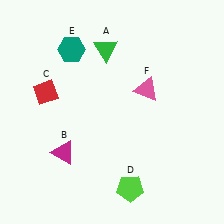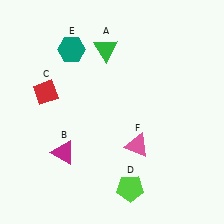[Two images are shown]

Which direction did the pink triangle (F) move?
The pink triangle (F) moved down.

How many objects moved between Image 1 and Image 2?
1 object moved between the two images.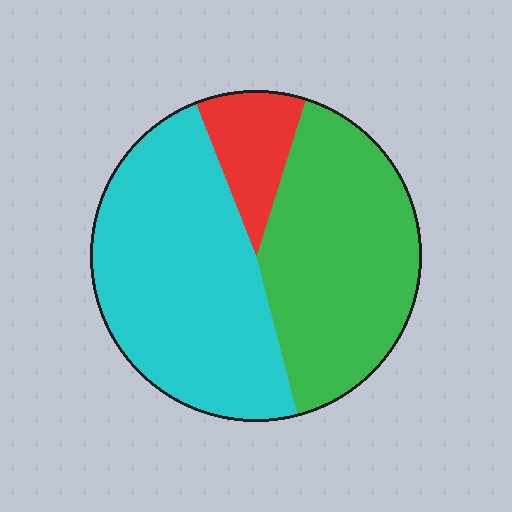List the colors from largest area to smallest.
From largest to smallest: cyan, green, red.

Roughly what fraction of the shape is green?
Green covers about 40% of the shape.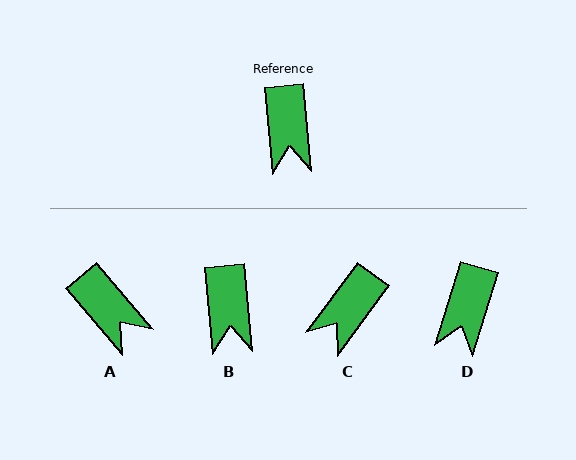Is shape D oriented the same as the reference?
No, it is off by about 22 degrees.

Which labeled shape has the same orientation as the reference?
B.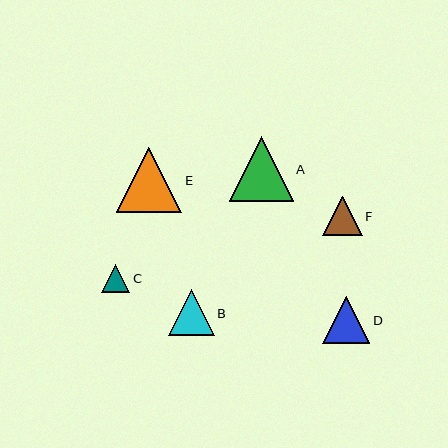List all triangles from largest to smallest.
From largest to smallest: E, A, D, B, F, C.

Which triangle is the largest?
Triangle E is the largest with a size of approximately 65 pixels.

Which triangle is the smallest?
Triangle C is the smallest with a size of approximately 28 pixels.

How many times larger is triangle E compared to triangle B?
Triangle E is approximately 1.4 times the size of triangle B.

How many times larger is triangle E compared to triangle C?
Triangle E is approximately 2.3 times the size of triangle C.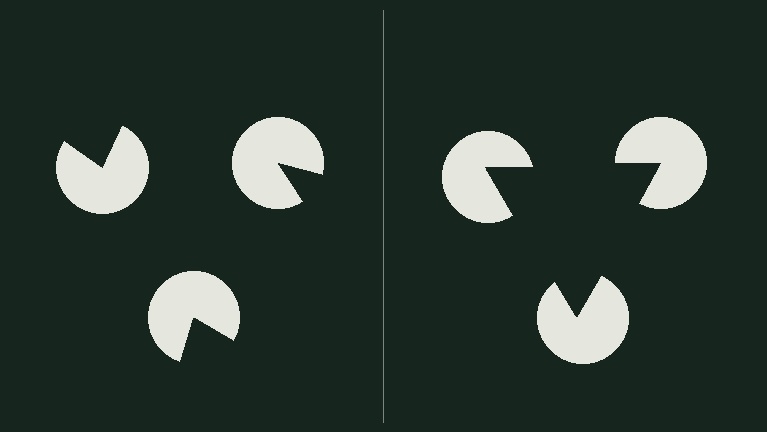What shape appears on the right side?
An illusory triangle.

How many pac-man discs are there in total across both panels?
6 — 3 on each side.